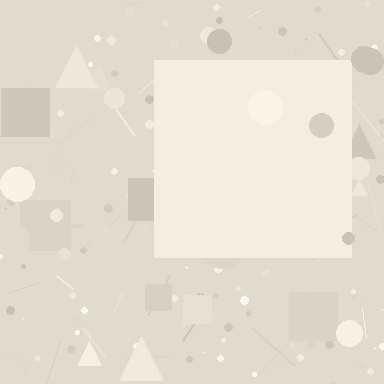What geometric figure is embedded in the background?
A square is embedded in the background.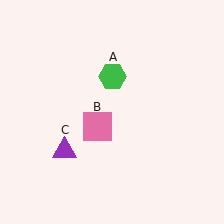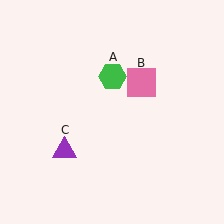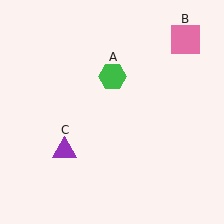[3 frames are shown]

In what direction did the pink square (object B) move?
The pink square (object B) moved up and to the right.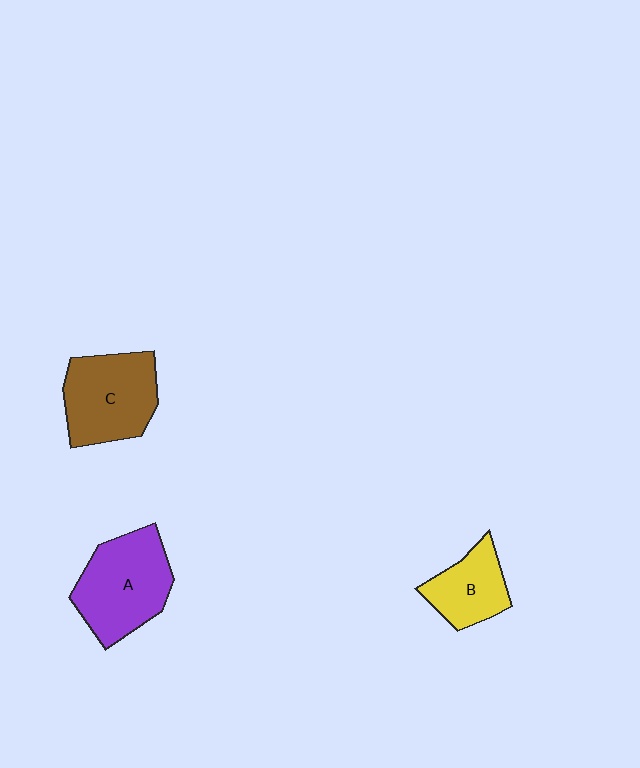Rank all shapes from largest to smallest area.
From largest to smallest: A (purple), C (brown), B (yellow).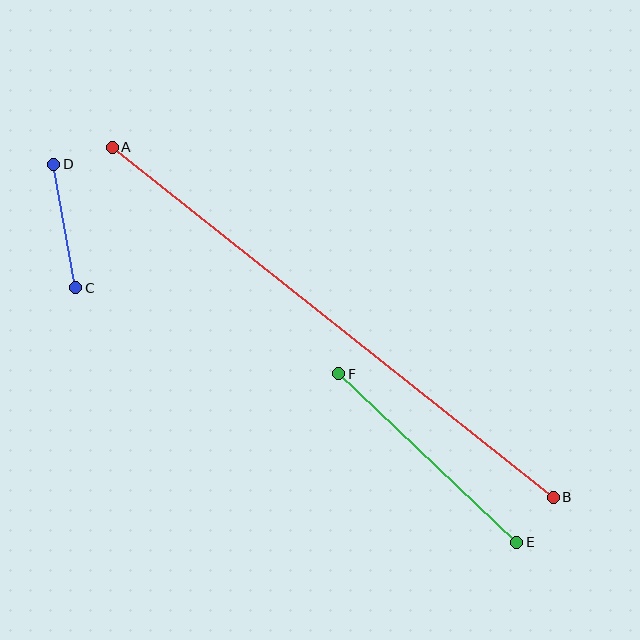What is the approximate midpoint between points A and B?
The midpoint is at approximately (333, 322) pixels.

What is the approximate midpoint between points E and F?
The midpoint is at approximately (428, 458) pixels.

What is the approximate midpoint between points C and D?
The midpoint is at approximately (65, 226) pixels.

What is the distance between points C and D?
The distance is approximately 125 pixels.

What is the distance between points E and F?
The distance is approximately 245 pixels.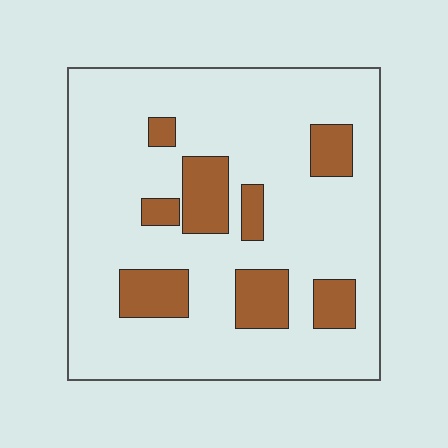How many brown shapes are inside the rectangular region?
8.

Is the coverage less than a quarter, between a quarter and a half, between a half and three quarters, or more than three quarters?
Less than a quarter.